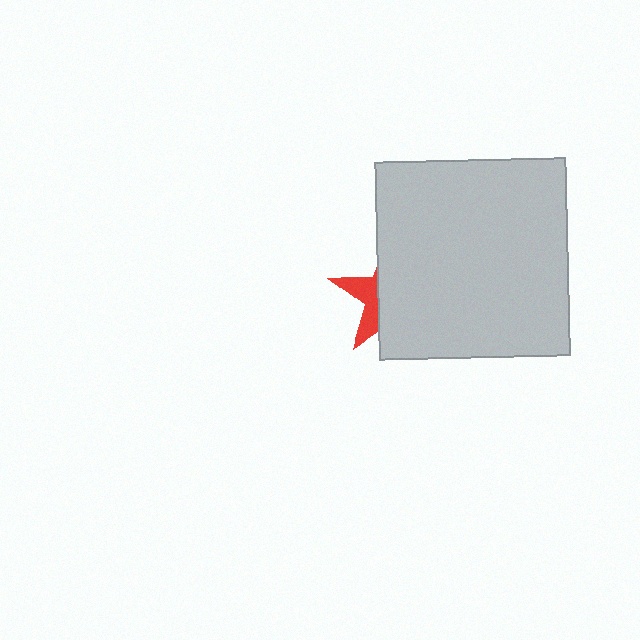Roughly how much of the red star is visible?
A small part of it is visible (roughly 31%).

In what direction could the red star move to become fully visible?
The red star could move left. That would shift it out from behind the light gray rectangle entirely.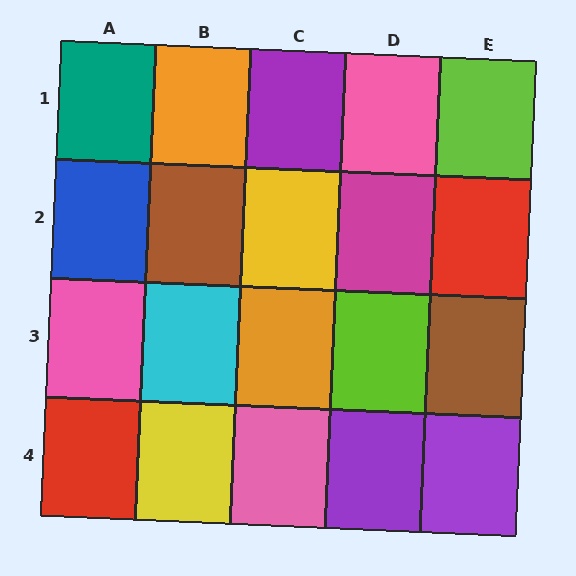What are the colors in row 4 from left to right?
Red, yellow, pink, purple, purple.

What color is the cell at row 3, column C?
Orange.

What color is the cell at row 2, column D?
Magenta.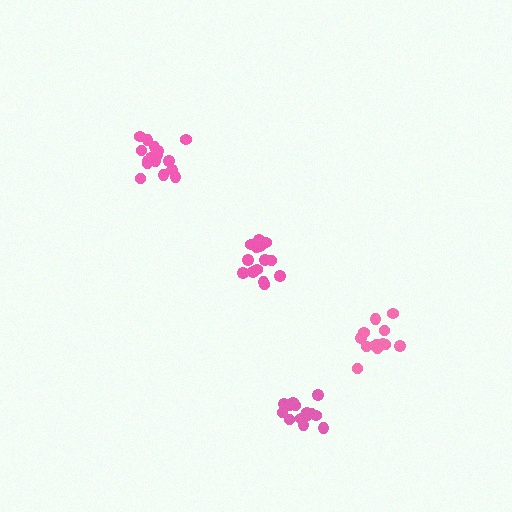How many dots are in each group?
Group 1: 15 dots, Group 2: 17 dots, Group 3: 13 dots, Group 4: 14 dots (59 total).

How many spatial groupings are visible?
There are 4 spatial groupings.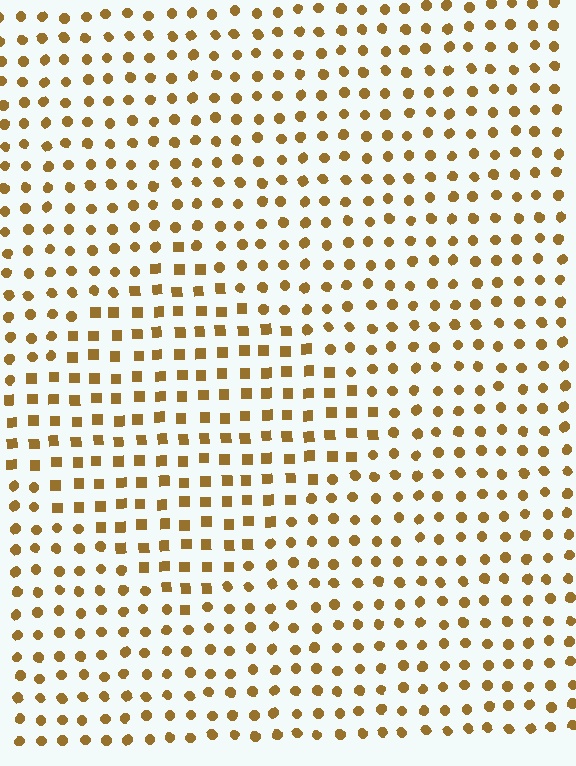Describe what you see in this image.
The image is filled with small brown elements arranged in a uniform grid. A diamond-shaped region contains squares, while the surrounding area contains circles. The boundary is defined purely by the change in element shape.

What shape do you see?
I see a diamond.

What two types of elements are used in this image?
The image uses squares inside the diamond region and circles outside it.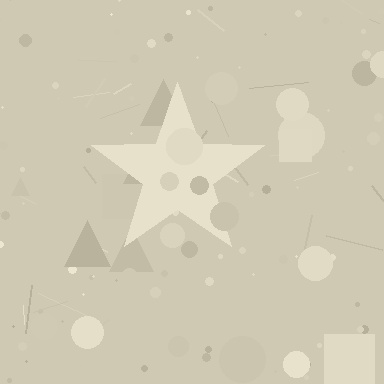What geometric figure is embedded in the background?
A star is embedded in the background.